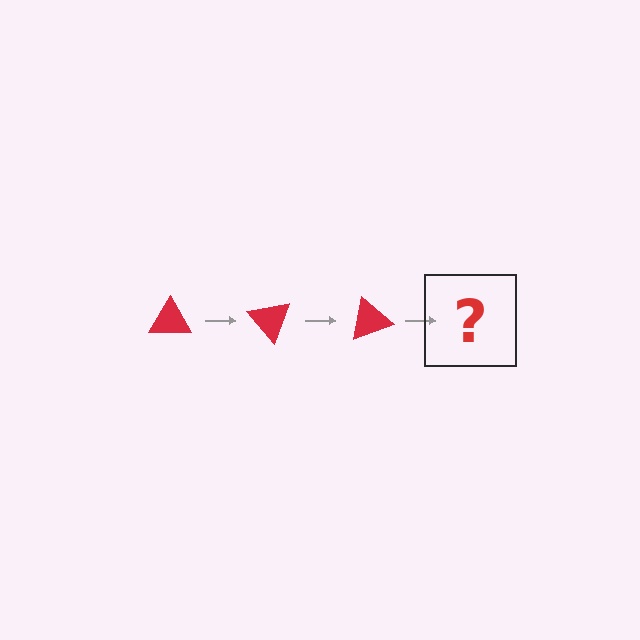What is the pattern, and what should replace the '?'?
The pattern is that the triangle rotates 50 degrees each step. The '?' should be a red triangle rotated 150 degrees.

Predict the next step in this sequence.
The next step is a red triangle rotated 150 degrees.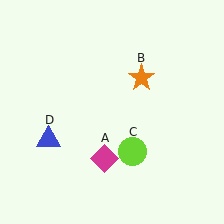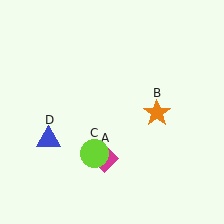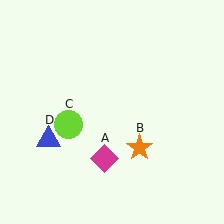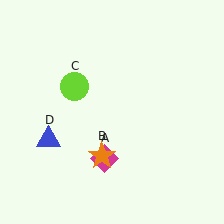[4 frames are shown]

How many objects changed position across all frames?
2 objects changed position: orange star (object B), lime circle (object C).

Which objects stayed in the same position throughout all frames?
Magenta diamond (object A) and blue triangle (object D) remained stationary.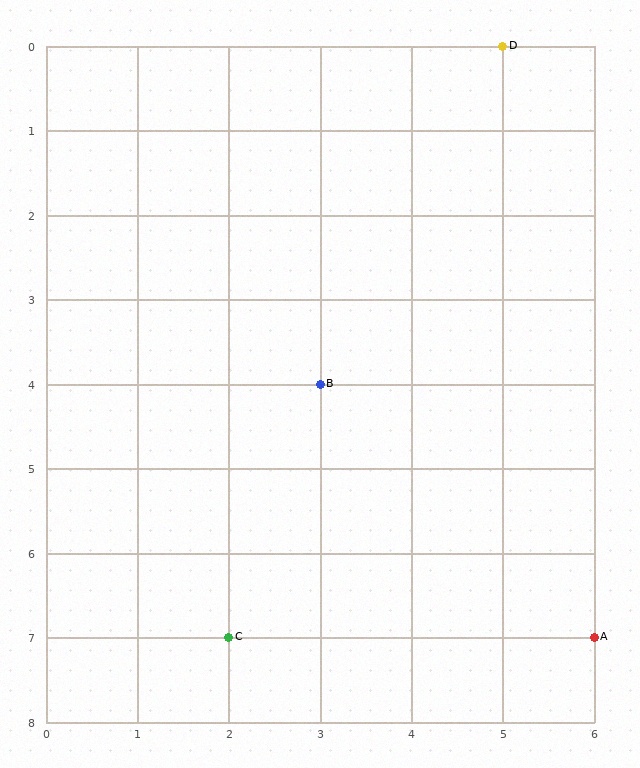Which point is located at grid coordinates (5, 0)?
Point D is at (5, 0).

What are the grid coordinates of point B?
Point B is at grid coordinates (3, 4).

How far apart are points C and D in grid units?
Points C and D are 3 columns and 7 rows apart (about 7.6 grid units diagonally).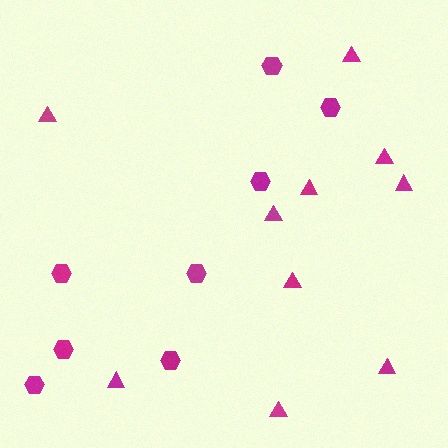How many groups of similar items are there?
There are 2 groups: one group of triangles (10) and one group of hexagons (8).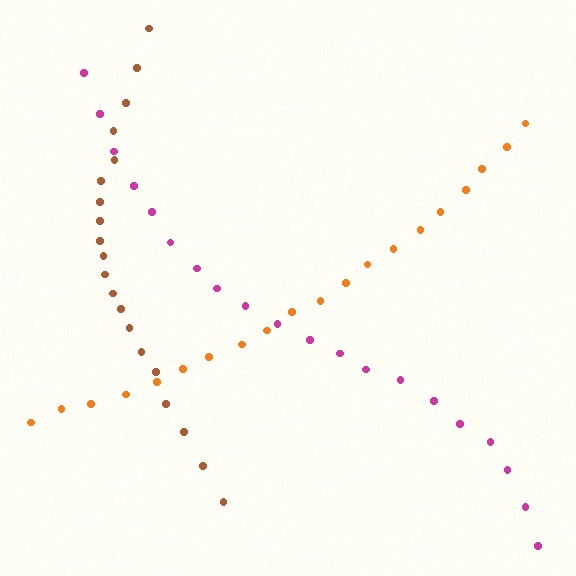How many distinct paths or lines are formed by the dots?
There are 3 distinct paths.